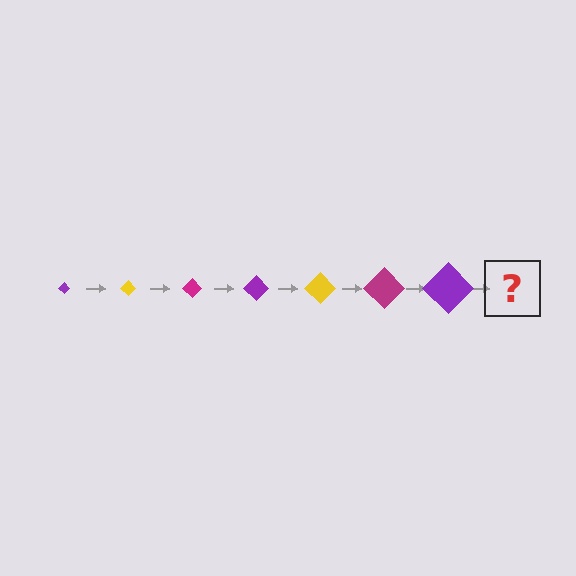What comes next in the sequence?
The next element should be a yellow diamond, larger than the previous one.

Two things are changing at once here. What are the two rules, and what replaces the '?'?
The two rules are that the diamond grows larger each step and the color cycles through purple, yellow, and magenta. The '?' should be a yellow diamond, larger than the previous one.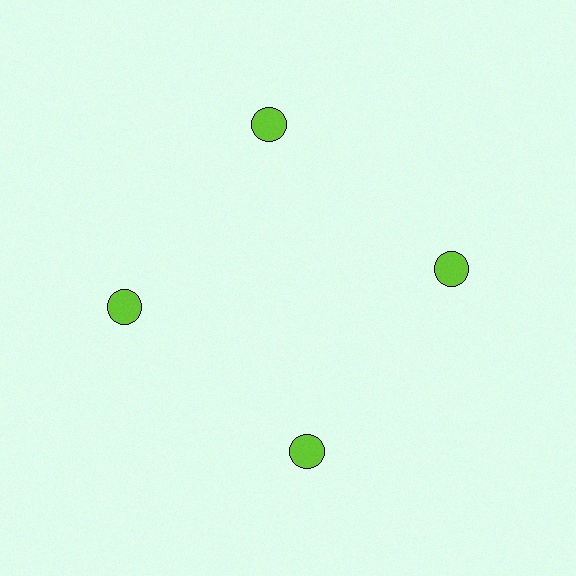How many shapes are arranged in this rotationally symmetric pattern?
There are 4 shapes, arranged in 4 groups of 1.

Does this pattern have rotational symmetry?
Yes, this pattern has 4-fold rotational symmetry. It looks the same after rotating 90 degrees around the center.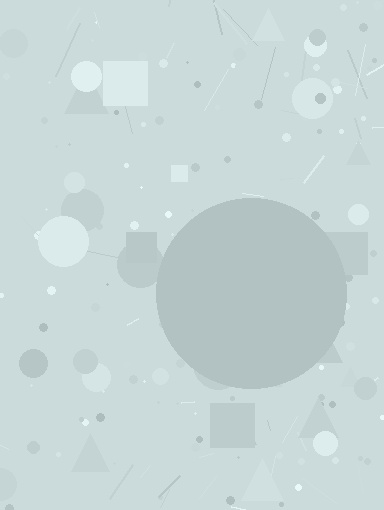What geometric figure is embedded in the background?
A circle is embedded in the background.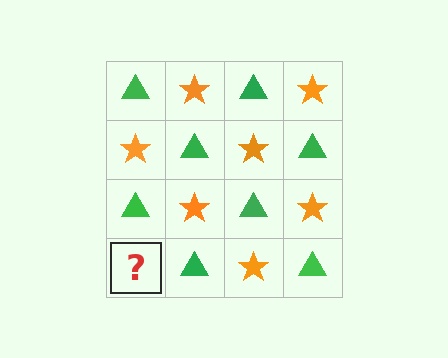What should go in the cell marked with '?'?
The missing cell should contain an orange star.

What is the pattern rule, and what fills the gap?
The rule is that it alternates green triangle and orange star in a checkerboard pattern. The gap should be filled with an orange star.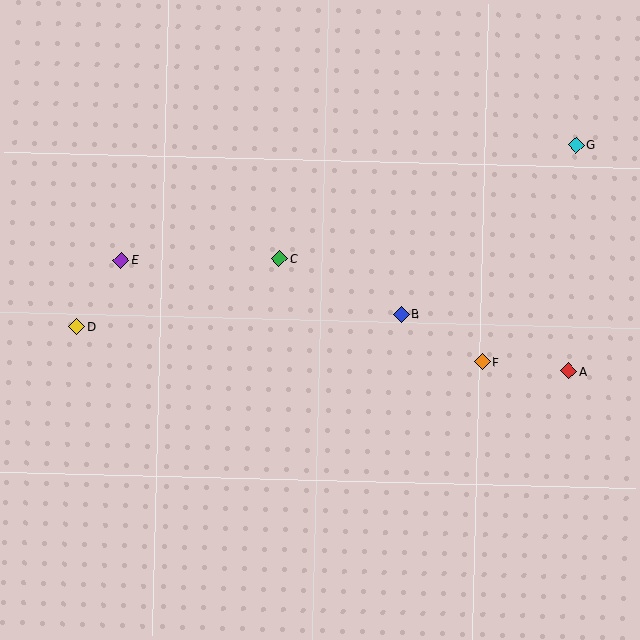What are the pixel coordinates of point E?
Point E is at (121, 260).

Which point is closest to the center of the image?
Point C at (280, 259) is closest to the center.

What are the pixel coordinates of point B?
Point B is at (401, 314).